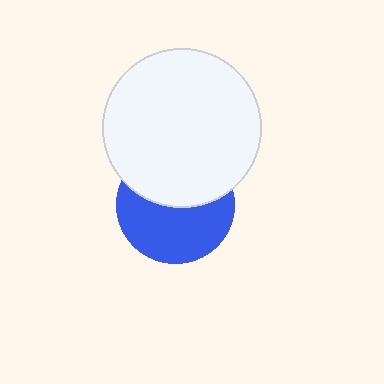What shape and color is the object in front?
The object in front is a white circle.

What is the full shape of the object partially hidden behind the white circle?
The partially hidden object is a blue circle.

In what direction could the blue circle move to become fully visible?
The blue circle could move down. That would shift it out from behind the white circle entirely.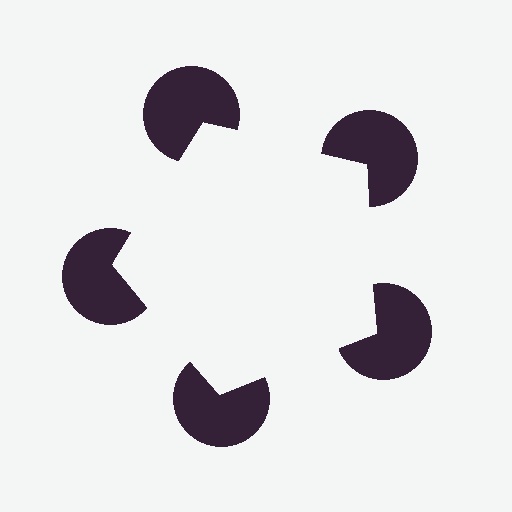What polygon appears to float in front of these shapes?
An illusory pentagon — its edges are inferred from the aligned wedge cuts in the pac-man discs, not physically drawn.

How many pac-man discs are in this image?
There are 5 — one at each vertex of the illusory pentagon.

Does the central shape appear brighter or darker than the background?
It typically appears slightly brighter than the background, even though no actual brightness change is drawn.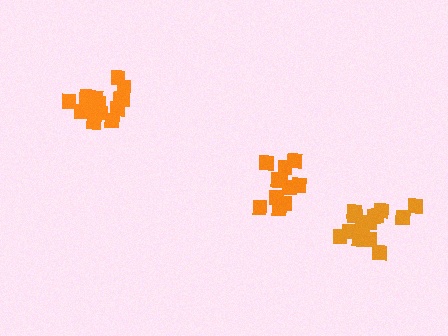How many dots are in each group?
Group 1: 11 dots, Group 2: 15 dots, Group 3: 14 dots (40 total).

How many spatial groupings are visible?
There are 3 spatial groupings.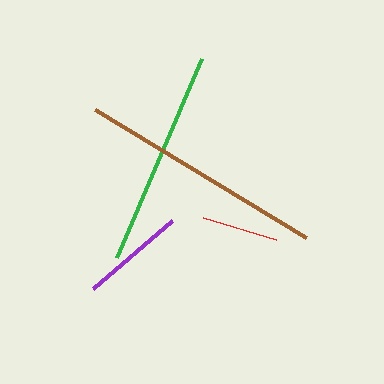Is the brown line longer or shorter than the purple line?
The brown line is longer than the purple line.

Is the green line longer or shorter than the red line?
The green line is longer than the red line.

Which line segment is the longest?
The brown line is the longest at approximately 247 pixels.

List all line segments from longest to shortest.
From longest to shortest: brown, green, purple, red.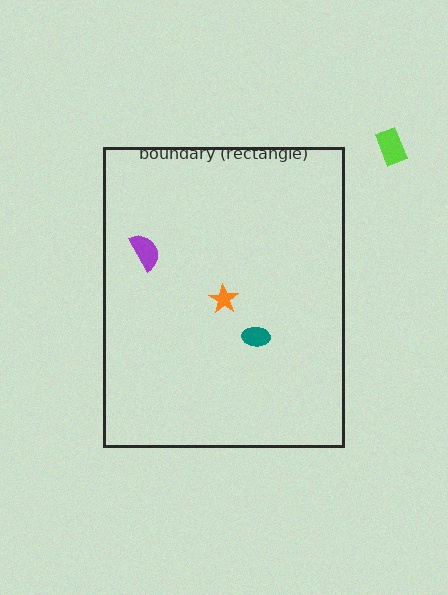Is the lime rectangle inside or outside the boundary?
Outside.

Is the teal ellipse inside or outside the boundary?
Inside.